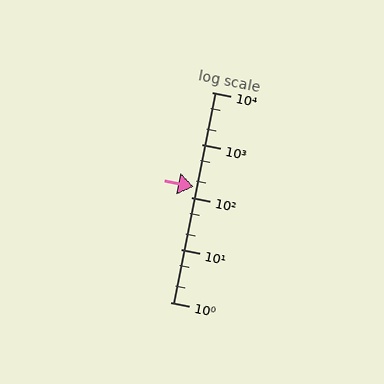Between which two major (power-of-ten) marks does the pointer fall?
The pointer is between 100 and 1000.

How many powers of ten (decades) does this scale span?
The scale spans 4 decades, from 1 to 10000.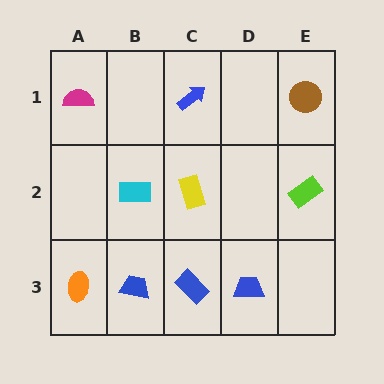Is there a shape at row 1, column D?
No, that cell is empty.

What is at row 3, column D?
A blue trapezoid.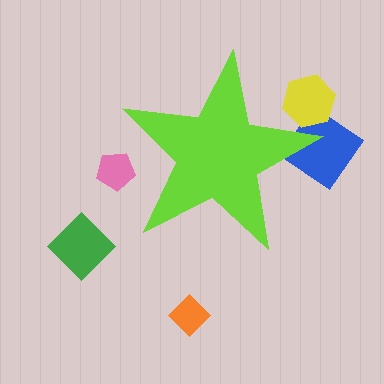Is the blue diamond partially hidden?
Yes, the blue diamond is partially hidden behind the lime star.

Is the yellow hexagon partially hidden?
Yes, the yellow hexagon is partially hidden behind the lime star.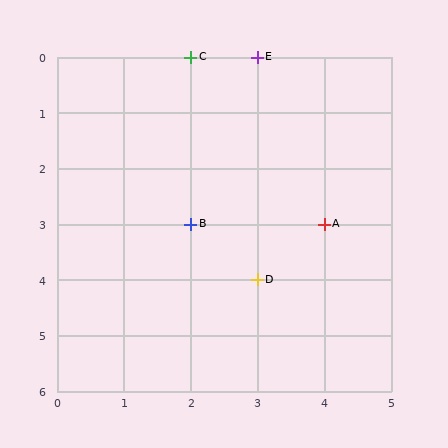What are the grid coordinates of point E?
Point E is at grid coordinates (3, 0).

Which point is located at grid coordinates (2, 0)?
Point C is at (2, 0).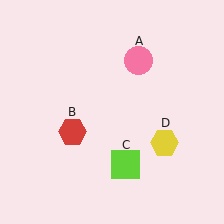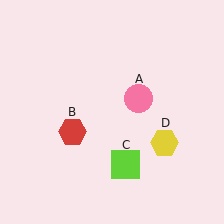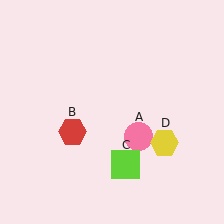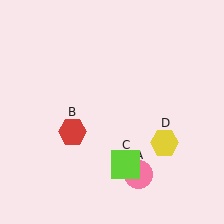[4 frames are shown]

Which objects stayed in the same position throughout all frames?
Red hexagon (object B) and lime square (object C) and yellow hexagon (object D) remained stationary.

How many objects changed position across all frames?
1 object changed position: pink circle (object A).